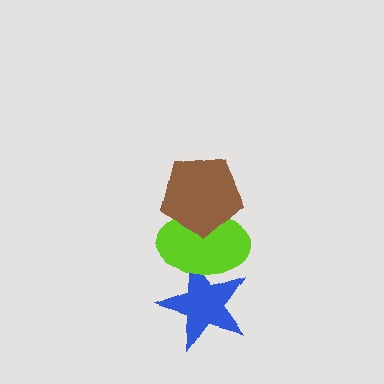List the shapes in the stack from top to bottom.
From top to bottom: the brown pentagon, the lime ellipse, the blue star.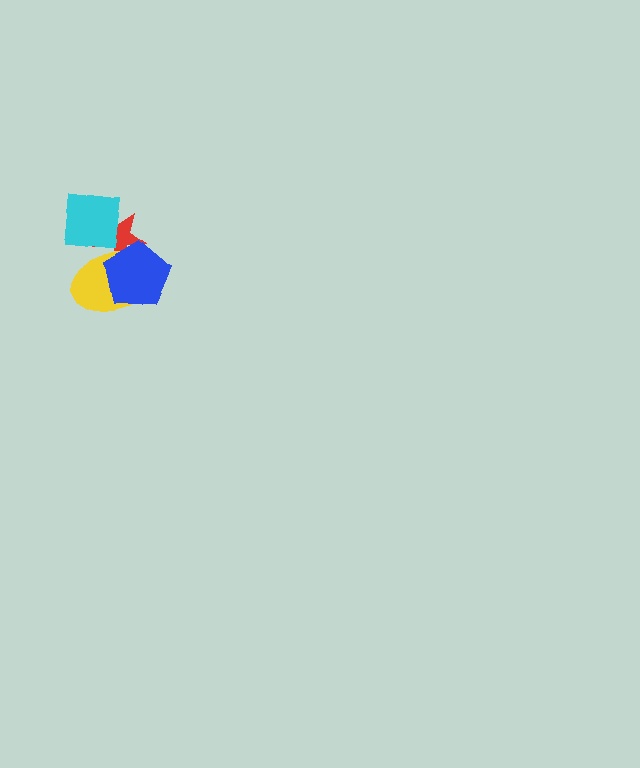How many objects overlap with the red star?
3 objects overlap with the red star.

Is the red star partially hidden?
Yes, it is partially covered by another shape.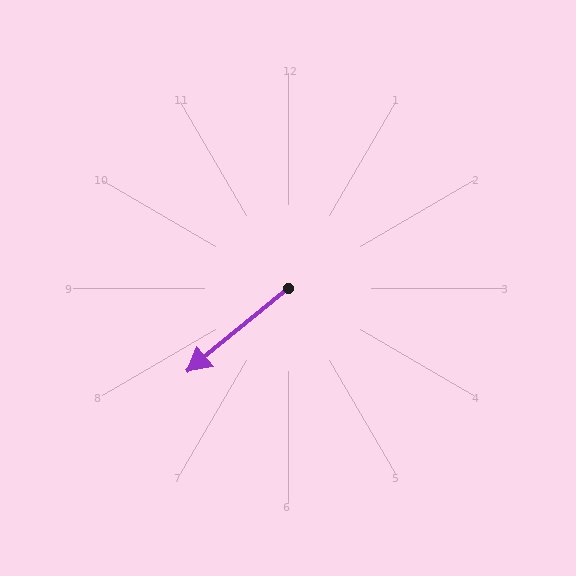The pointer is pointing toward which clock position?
Roughly 8 o'clock.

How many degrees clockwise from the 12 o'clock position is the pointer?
Approximately 230 degrees.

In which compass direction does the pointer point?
Southwest.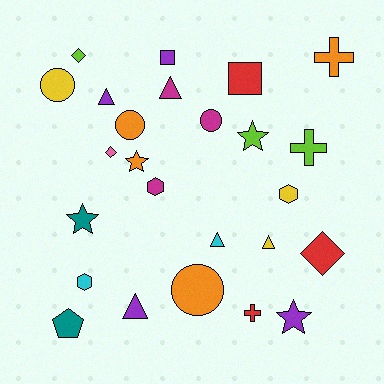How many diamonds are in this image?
There are 3 diamonds.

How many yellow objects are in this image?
There are 3 yellow objects.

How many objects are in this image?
There are 25 objects.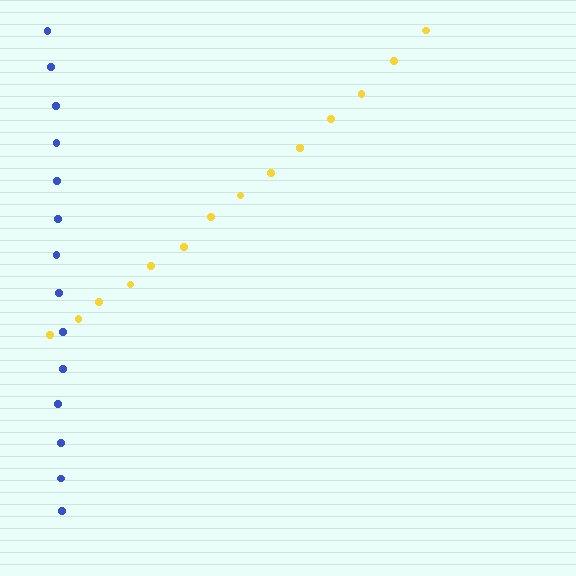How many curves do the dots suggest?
There are 2 distinct paths.